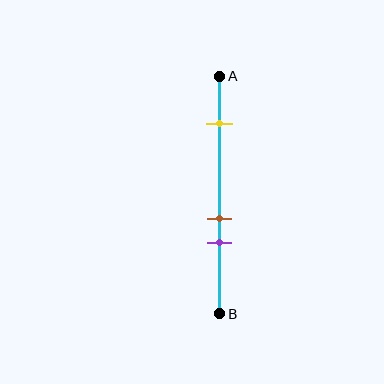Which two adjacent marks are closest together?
The brown and purple marks are the closest adjacent pair.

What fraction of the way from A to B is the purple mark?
The purple mark is approximately 70% (0.7) of the way from A to B.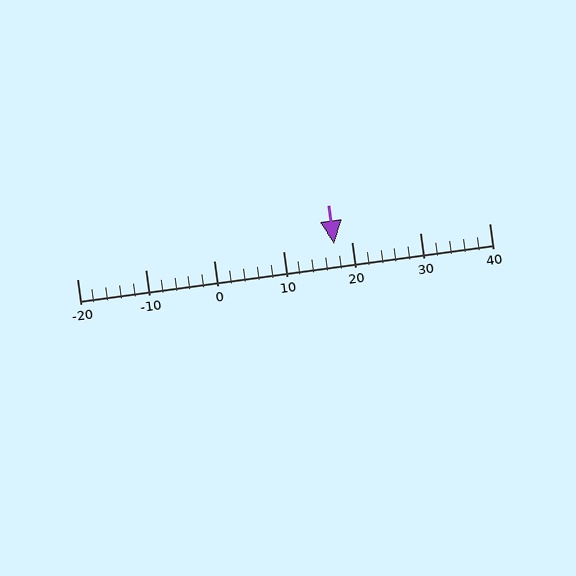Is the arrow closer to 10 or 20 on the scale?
The arrow is closer to 20.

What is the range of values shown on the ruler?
The ruler shows values from -20 to 40.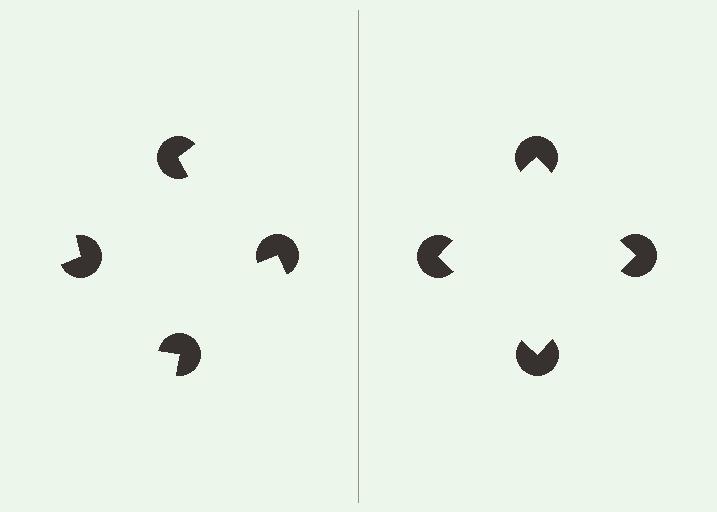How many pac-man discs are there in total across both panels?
8 — 4 on each side.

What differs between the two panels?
The pac-man discs are positioned identically on both sides; only the wedge orientations differ. On the right they align to a square; on the left they are misaligned.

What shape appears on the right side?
An illusory square.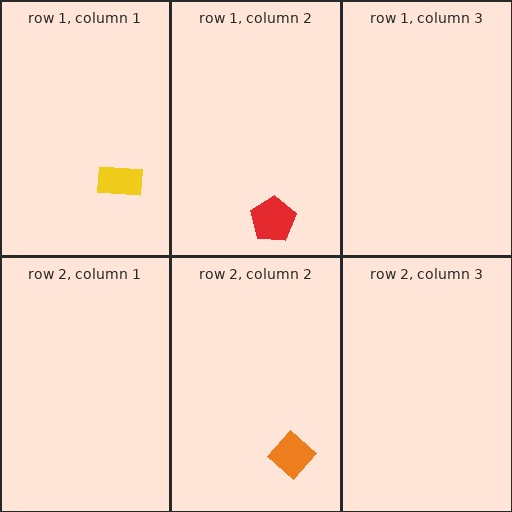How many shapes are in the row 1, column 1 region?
1.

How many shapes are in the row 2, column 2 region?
1.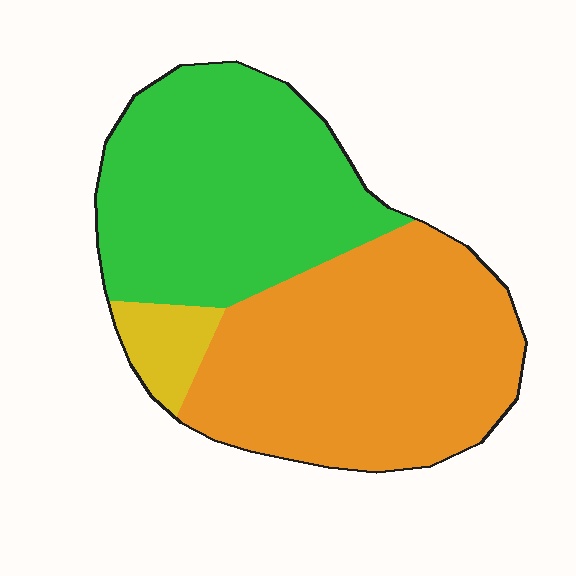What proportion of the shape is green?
Green covers 43% of the shape.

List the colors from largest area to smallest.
From largest to smallest: orange, green, yellow.